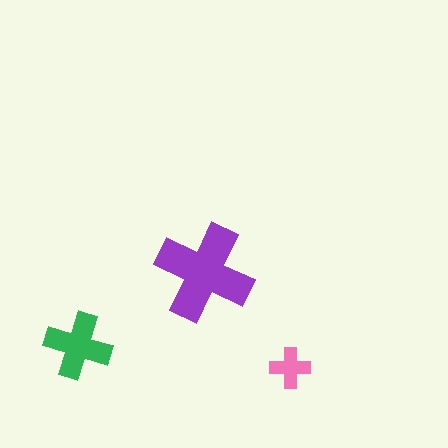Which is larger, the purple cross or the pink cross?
The purple one.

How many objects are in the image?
There are 3 objects in the image.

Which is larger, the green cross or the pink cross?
The green one.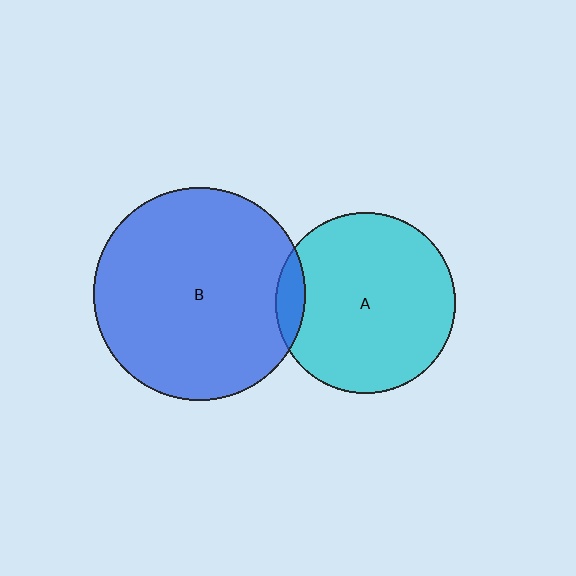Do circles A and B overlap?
Yes.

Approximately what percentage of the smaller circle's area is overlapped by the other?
Approximately 10%.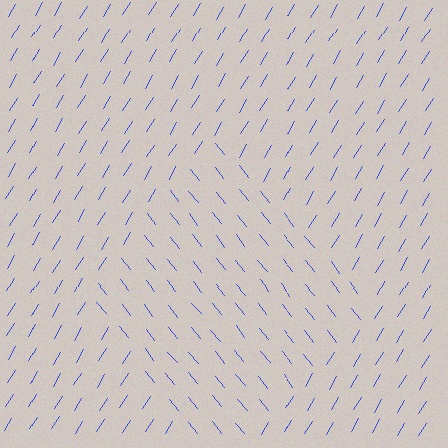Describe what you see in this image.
The image is filled with small blue line segments. A diamond region in the image has lines oriented differently from the surrounding lines, creating a visible texture boundary.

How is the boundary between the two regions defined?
The boundary is defined purely by a change in line orientation (approximately 70 degrees difference). All lines are the same color and thickness.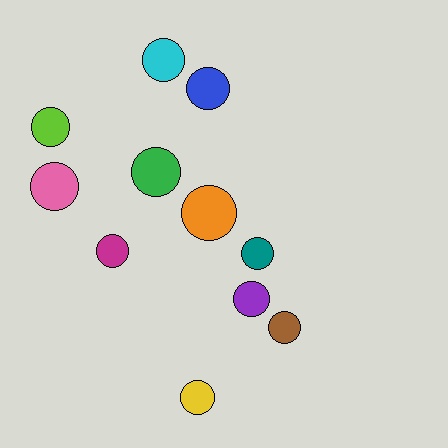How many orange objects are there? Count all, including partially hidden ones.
There is 1 orange object.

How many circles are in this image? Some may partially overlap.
There are 11 circles.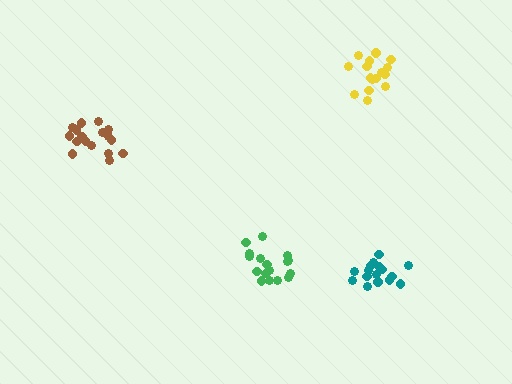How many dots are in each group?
Group 1: 16 dots, Group 2: 18 dots, Group 3: 16 dots, Group 4: 17 dots (67 total).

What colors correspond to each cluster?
The clusters are colored: teal, green, yellow, brown.